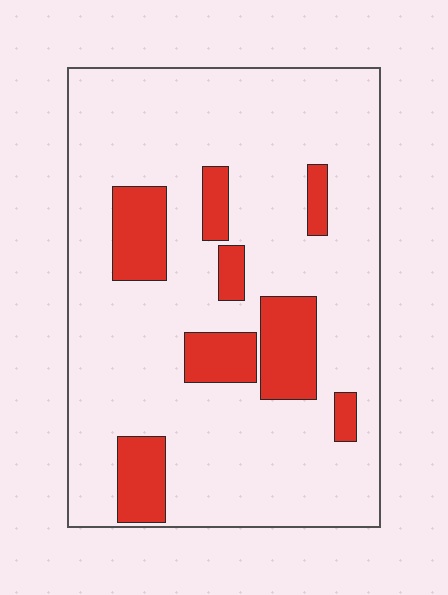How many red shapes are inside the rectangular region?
8.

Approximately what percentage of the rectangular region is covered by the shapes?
Approximately 20%.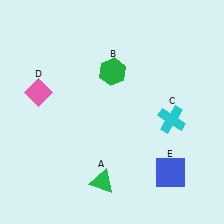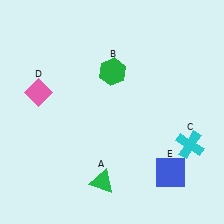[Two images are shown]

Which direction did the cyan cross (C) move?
The cyan cross (C) moved down.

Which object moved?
The cyan cross (C) moved down.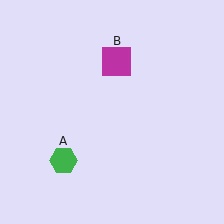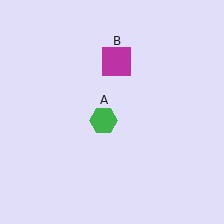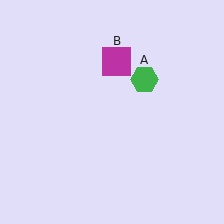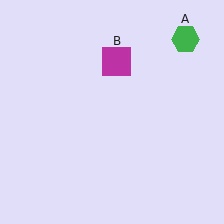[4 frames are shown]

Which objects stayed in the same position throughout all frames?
Magenta square (object B) remained stationary.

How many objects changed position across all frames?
1 object changed position: green hexagon (object A).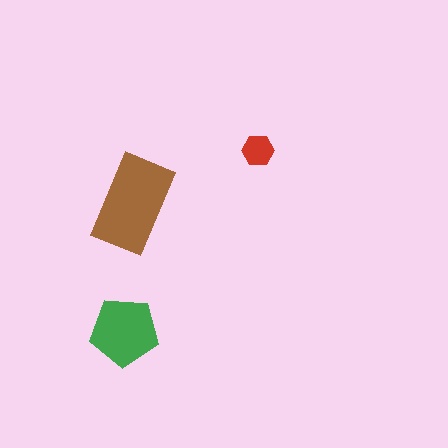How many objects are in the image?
There are 3 objects in the image.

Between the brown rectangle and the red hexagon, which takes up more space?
The brown rectangle.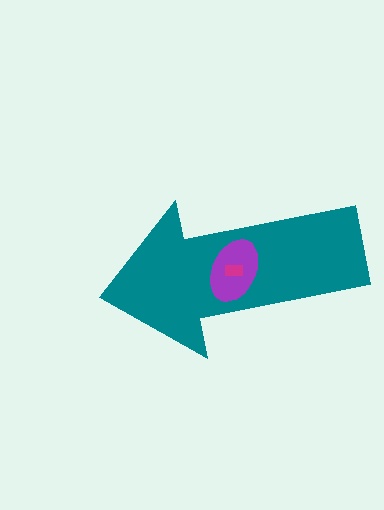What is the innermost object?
The magenta rectangle.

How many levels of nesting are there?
3.